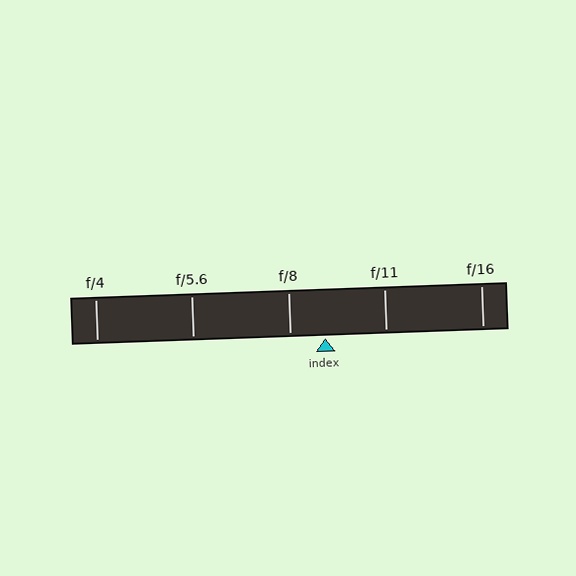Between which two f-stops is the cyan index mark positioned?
The index mark is between f/8 and f/11.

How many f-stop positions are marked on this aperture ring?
There are 5 f-stop positions marked.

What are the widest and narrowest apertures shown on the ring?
The widest aperture shown is f/4 and the narrowest is f/16.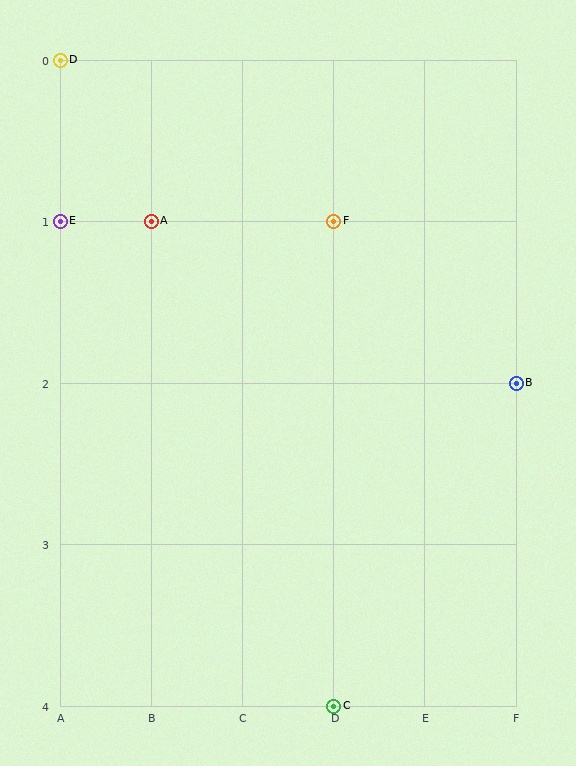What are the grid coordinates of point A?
Point A is at grid coordinates (B, 1).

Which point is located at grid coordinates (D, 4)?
Point C is at (D, 4).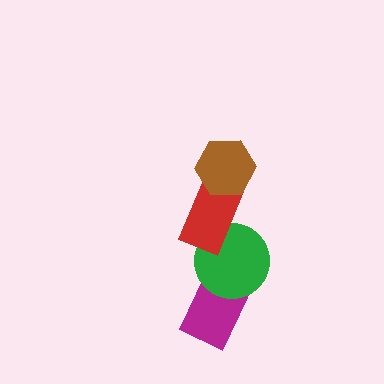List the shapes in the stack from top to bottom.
From top to bottom: the brown hexagon, the red rectangle, the green circle, the magenta rectangle.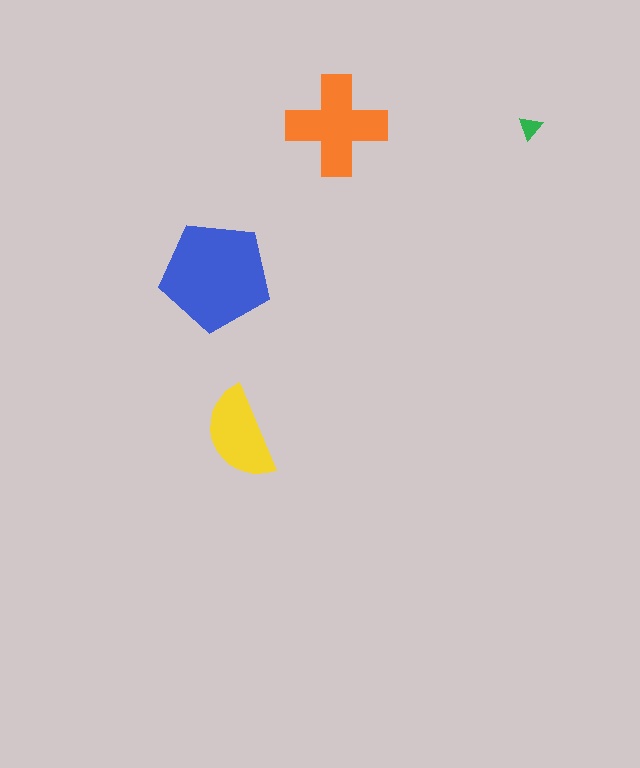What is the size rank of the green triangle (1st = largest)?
4th.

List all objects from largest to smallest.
The blue pentagon, the orange cross, the yellow semicircle, the green triangle.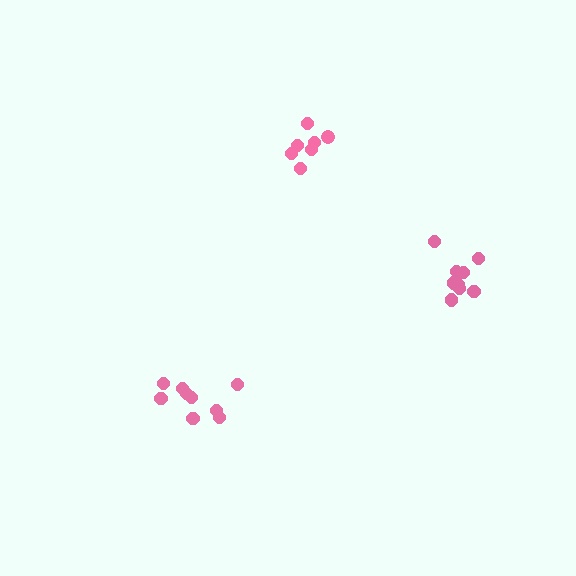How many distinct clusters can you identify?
There are 3 distinct clusters.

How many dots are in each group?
Group 1: 7 dots, Group 2: 9 dots, Group 3: 10 dots (26 total).